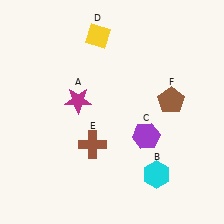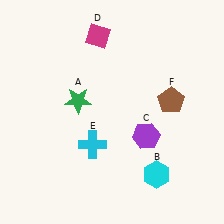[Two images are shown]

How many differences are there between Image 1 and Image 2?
There are 3 differences between the two images.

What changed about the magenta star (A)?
In Image 1, A is magenta. In Image 2, it changed to green.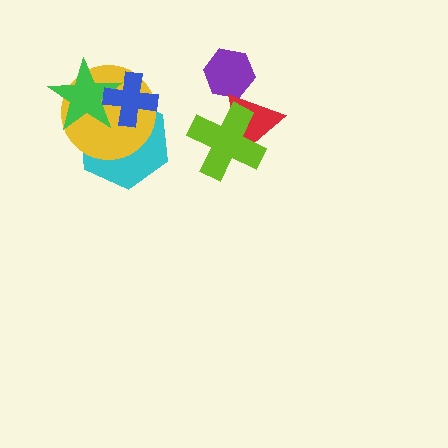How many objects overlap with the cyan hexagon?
3 objects overlap with the cyan hexagon.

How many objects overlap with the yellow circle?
3 objects overlap with the yellow circle.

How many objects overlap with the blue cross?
3 objects overlap with the blue cross.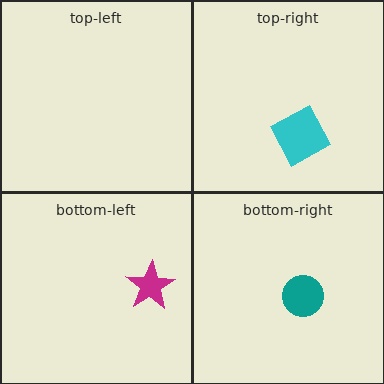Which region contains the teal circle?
The bottom-right region.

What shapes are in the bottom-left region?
The magenta star.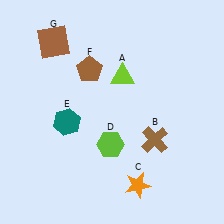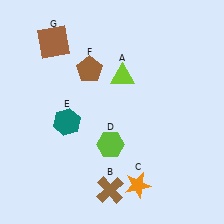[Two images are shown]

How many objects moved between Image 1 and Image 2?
1 object moved between the two images.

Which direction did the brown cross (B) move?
The brown cross (B) moved down.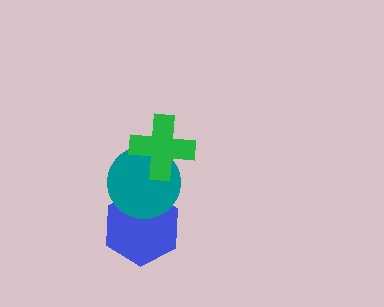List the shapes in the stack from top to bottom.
From top to bottom: the green cross, the teal circle, the blue hexagon.